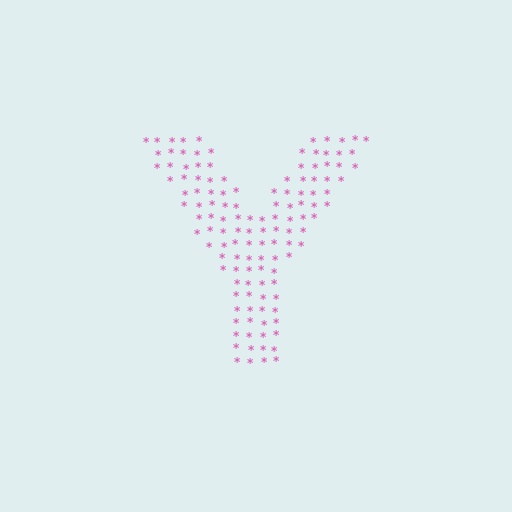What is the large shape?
The large shape is the letter Y.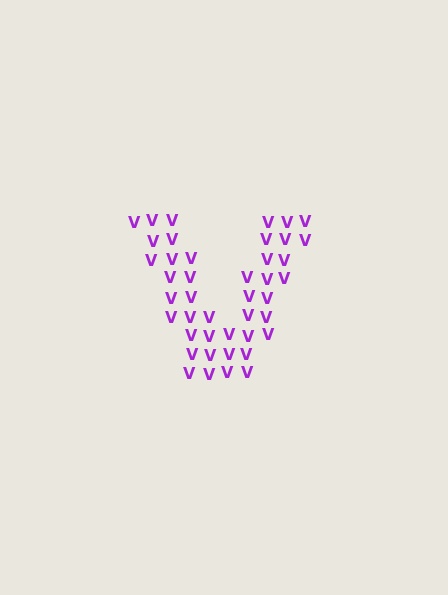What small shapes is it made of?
It is made of small letter V's.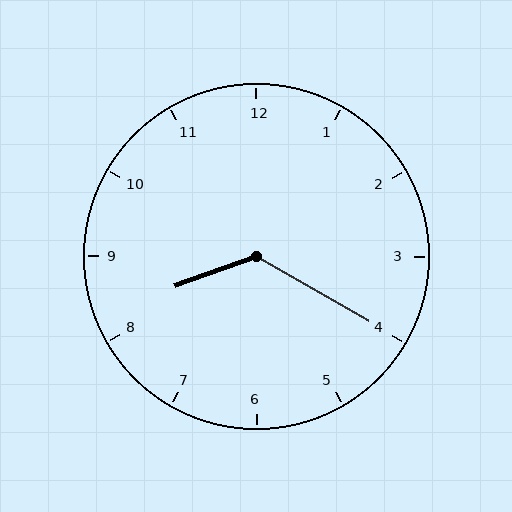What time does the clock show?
8:20.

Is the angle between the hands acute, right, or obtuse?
It is obtuse.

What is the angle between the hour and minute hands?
Approximately 130 degrees.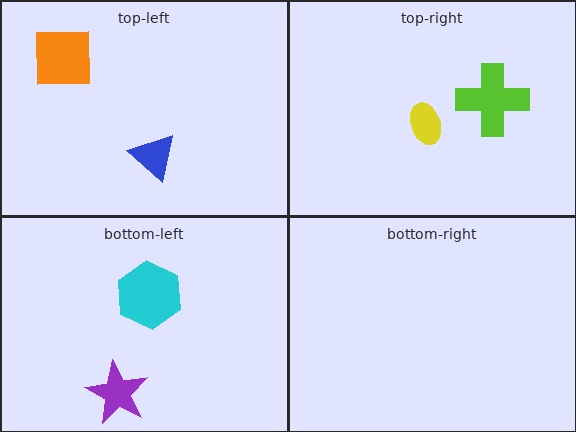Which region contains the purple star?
The bottom-left region.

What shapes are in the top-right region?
The yellow ellipse, the lime cross.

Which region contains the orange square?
The top-left region.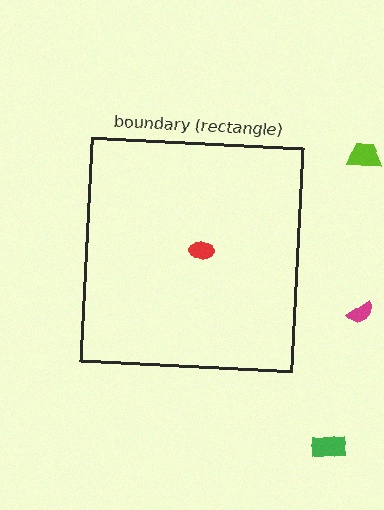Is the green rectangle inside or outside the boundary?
Outside.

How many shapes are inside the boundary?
1 inside, 3 outside.